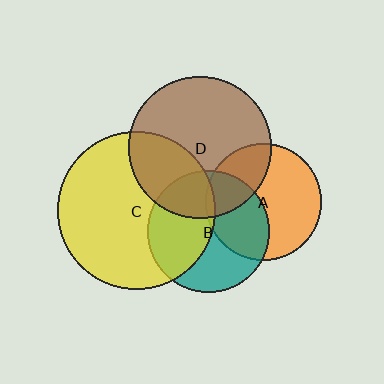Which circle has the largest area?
Circle C (yellow).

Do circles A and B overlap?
Yes.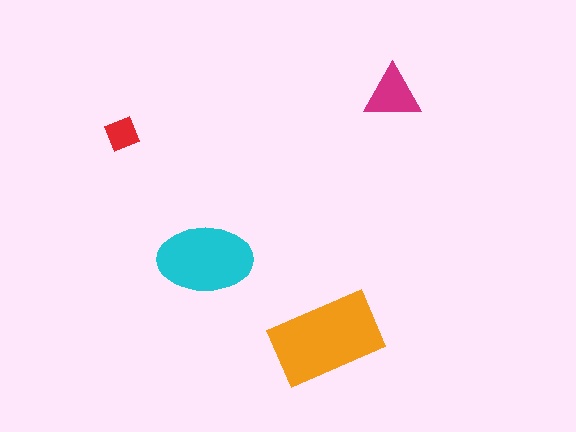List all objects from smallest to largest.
The red diamond, the magenta triangle, the cyan ellipse, the orange rectangle.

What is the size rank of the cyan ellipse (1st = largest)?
2nd.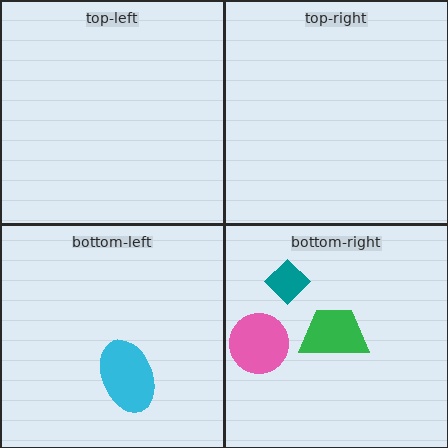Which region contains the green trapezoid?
The bottom-right region.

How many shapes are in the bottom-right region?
3.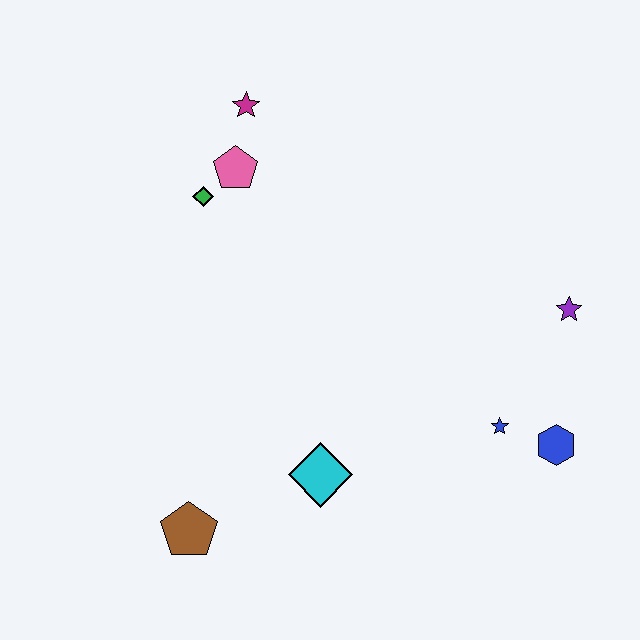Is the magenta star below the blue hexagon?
No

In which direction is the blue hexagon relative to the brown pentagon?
The blue hexagon is to the right of the brown pentagon.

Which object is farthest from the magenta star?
The blue hexagon is farthest from the magenta star.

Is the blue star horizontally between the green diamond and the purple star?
Yes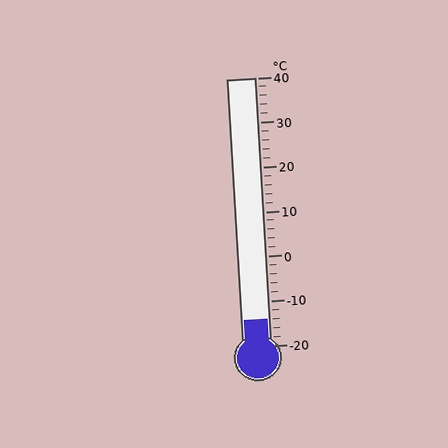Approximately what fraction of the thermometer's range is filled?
The thermometer is filled to approximately 10% of its range.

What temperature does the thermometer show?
The thermometer shows approximately -14°C.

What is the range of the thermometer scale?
The thermometer scale ranges from -20°C to 40°C.